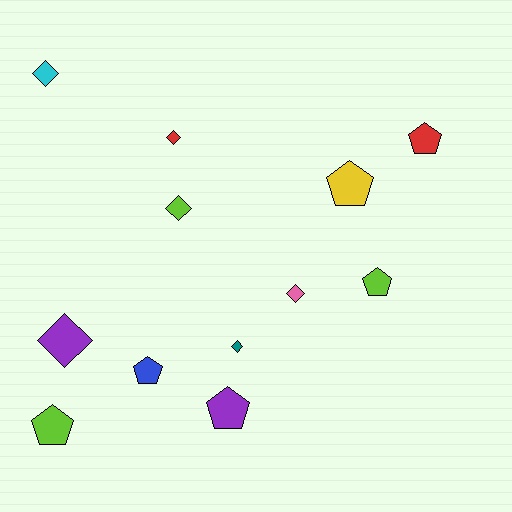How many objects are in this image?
There are 12 objects.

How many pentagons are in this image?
There are 6 pentagons.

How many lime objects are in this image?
There are 3 lime objects.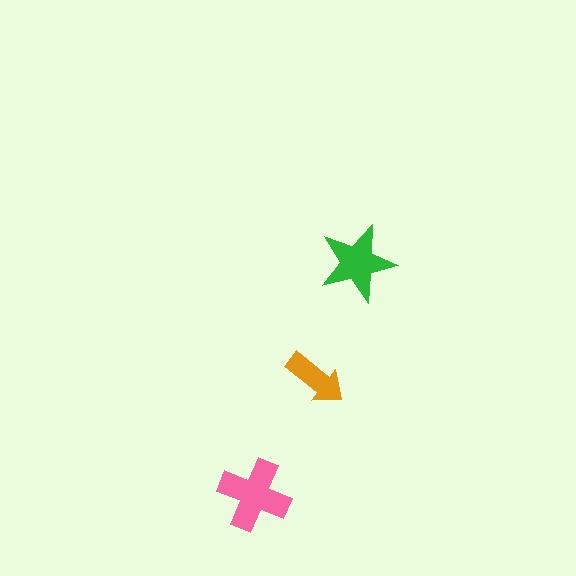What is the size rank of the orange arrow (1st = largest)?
3rd.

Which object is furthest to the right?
The green star is rightmost.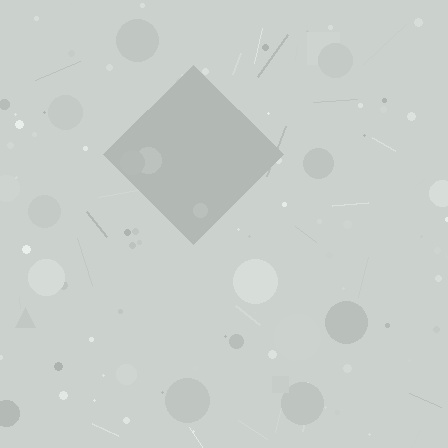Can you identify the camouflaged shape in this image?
The camouflaged shape is a diamond.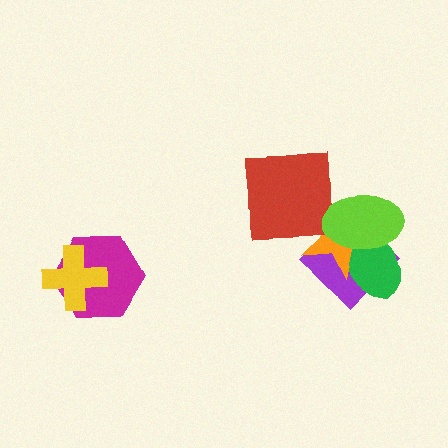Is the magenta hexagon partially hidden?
Yes, it is partially covered by another shape.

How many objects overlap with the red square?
1 object overlaps with the red square.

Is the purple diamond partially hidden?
Yes, it is partially covered by another shape.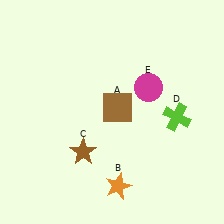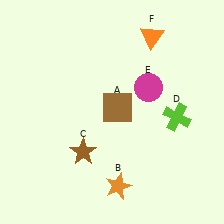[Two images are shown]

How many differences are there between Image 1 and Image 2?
There is 1 difference between the two images.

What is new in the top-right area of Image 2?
An orange triangle (F) was added in the top-right area of Image 2.